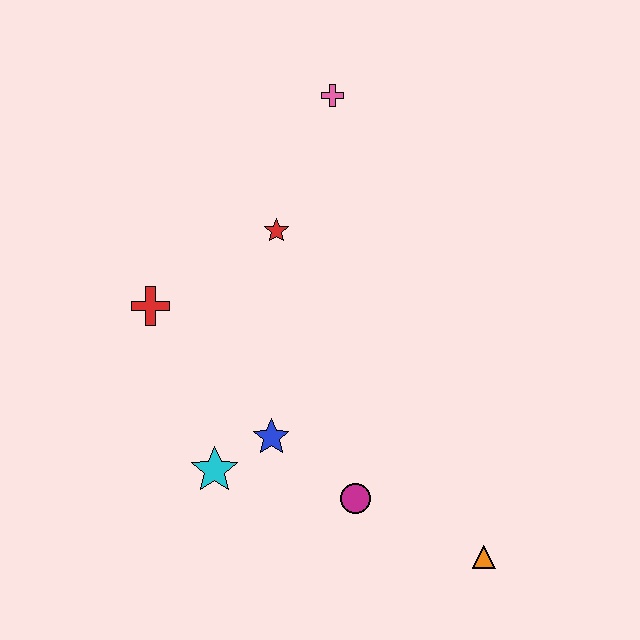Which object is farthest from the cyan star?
The pink cross is farthest from the cyan star.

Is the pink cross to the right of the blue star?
Yes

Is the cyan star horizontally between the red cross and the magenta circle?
Yes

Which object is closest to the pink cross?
The red star is closest to the pink cross.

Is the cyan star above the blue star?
No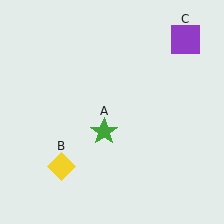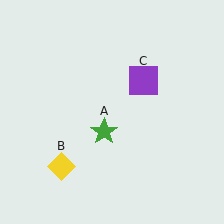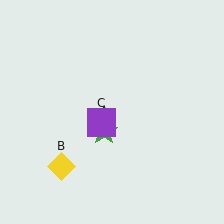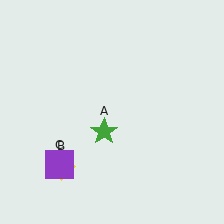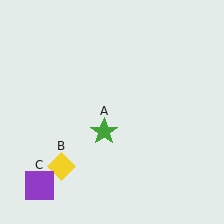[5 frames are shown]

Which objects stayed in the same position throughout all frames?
Green star (object A) and yellow diamond (object B) remained stationary.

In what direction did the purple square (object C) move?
The purple square (object C) moved down and to the left.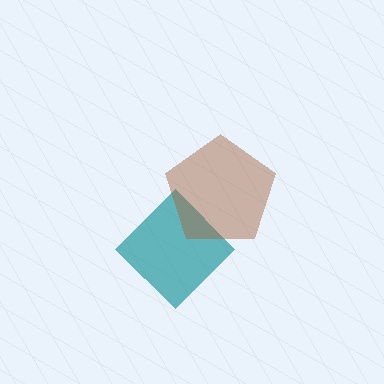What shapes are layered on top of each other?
The layered shapes are: a teal diamond, a brown pentagon.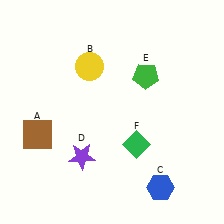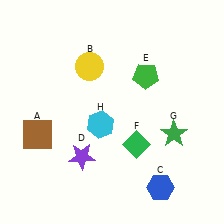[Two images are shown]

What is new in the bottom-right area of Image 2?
A green star (G) was added in the bottom-right area of Image 2.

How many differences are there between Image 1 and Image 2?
There are 2 differences between the two images.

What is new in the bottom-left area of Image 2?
A cyan hexagon (H) was added in the bottom-left area of Image 2.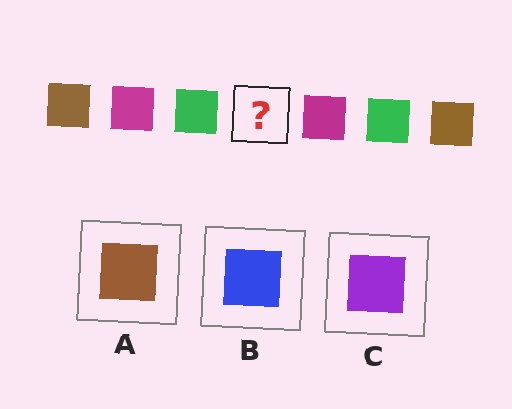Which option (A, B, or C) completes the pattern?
A.